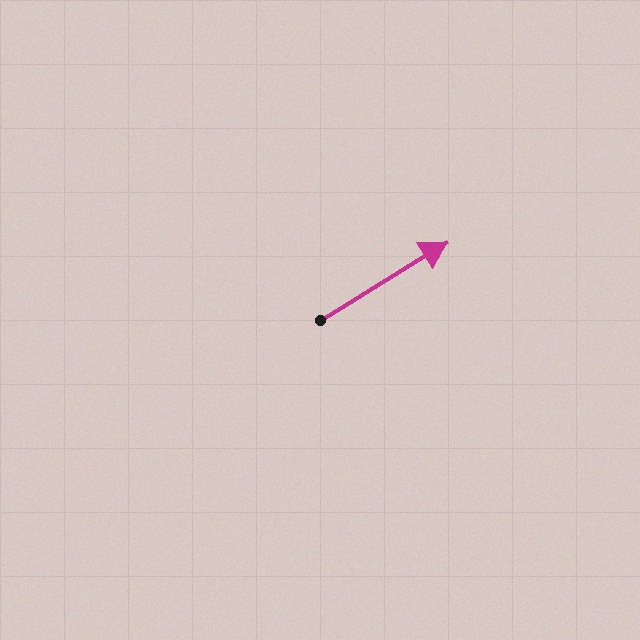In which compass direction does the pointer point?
Northeast.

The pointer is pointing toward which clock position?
Roughly 2 o'clock.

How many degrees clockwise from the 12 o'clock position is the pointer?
Approximately 58 degrees.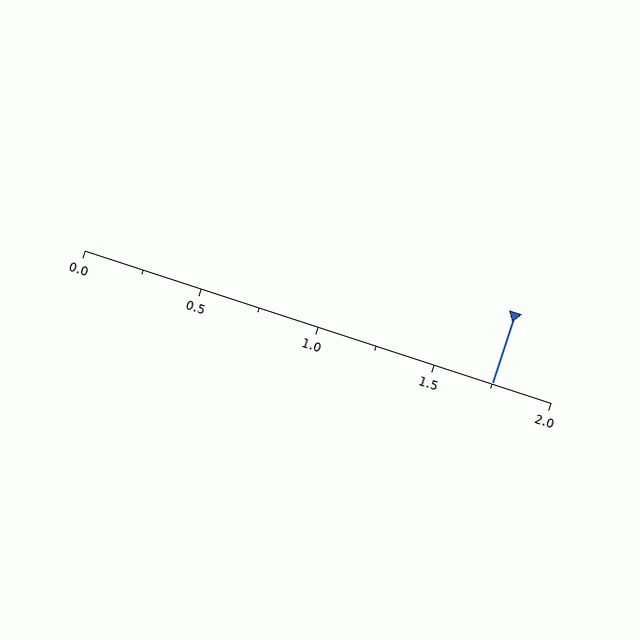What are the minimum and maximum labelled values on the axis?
The axis runs from 0.0 to 2.0.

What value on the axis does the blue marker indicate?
The marker indicates approximately 1.75.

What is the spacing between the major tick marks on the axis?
The major ticks are spaced 0.5 apart.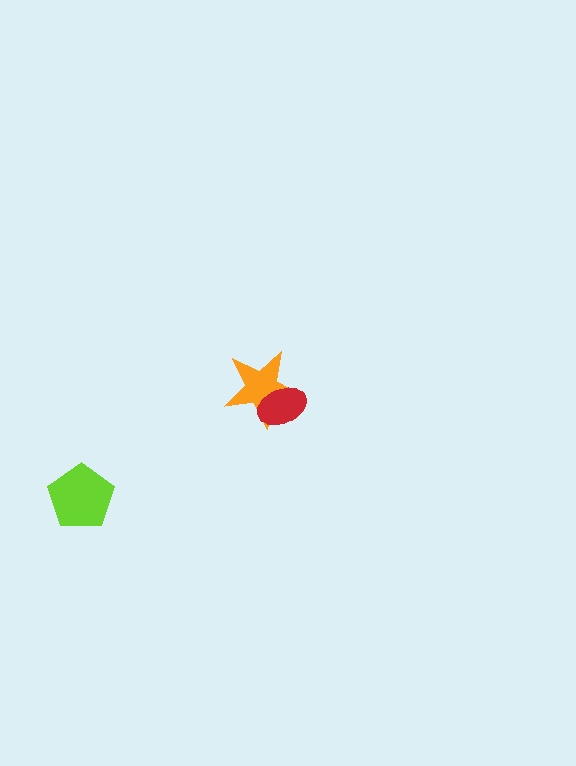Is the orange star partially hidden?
Yes, it is partially covered by another shape.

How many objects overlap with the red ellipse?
1 object overlaps with the red ellipse.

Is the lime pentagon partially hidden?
No, no other shape covers it.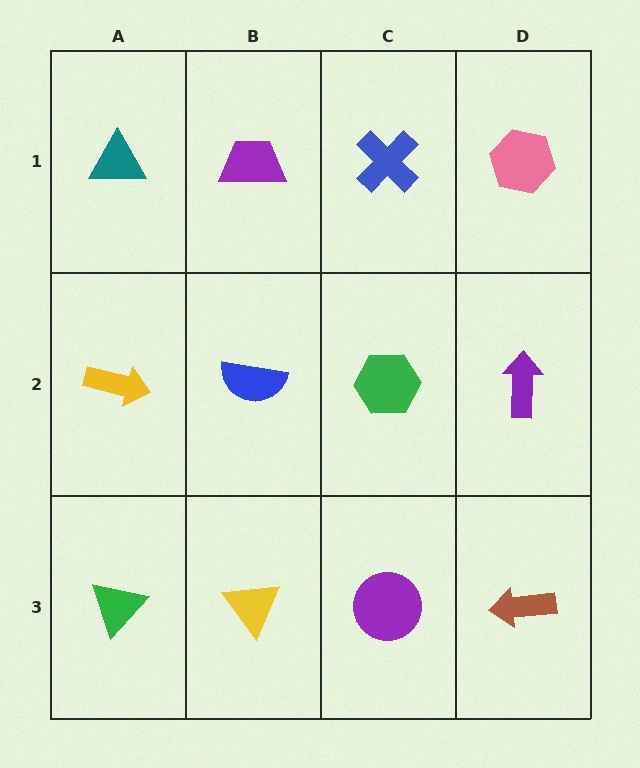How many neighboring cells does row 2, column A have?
3.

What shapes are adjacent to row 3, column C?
A green hexagon (row 2, column C), a yellow triangle (row 3, column B), a brown arrow (row 3, column D).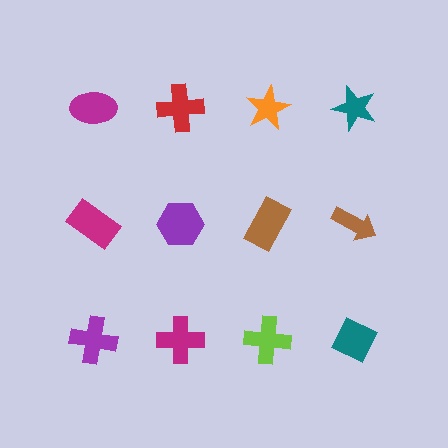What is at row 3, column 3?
A lime cross.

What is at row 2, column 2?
A purple hexagon.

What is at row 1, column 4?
A teal star.